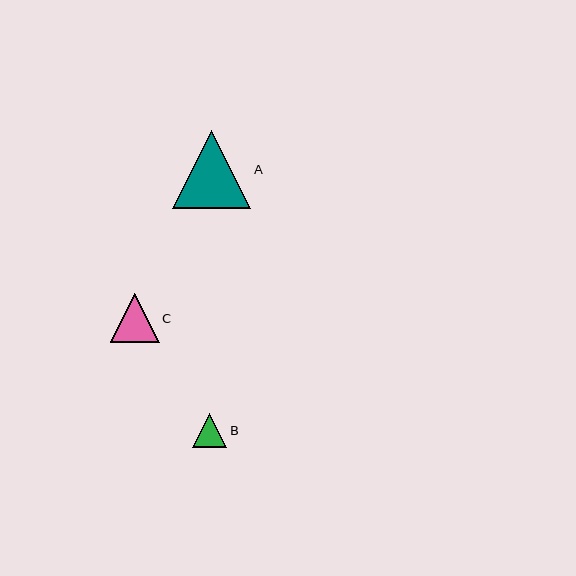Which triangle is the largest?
Triangle A is the largest with a size of approximately 78 pixels.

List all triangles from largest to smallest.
From largest to smallest: A, C, B.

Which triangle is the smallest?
Triangle B is the smallest with a size of approximately 34 pixels.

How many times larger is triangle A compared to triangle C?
Triangle A is approximately 1.6 times the size of triangle C.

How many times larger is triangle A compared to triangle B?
Triangle A is approximately 2.3 times the size of triangle B.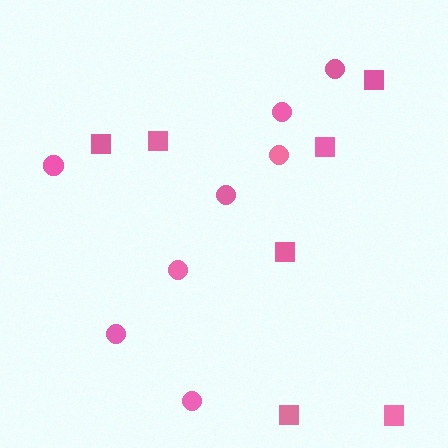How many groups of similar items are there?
There are 2 groups: one group of circles (8) and one group of squares (7).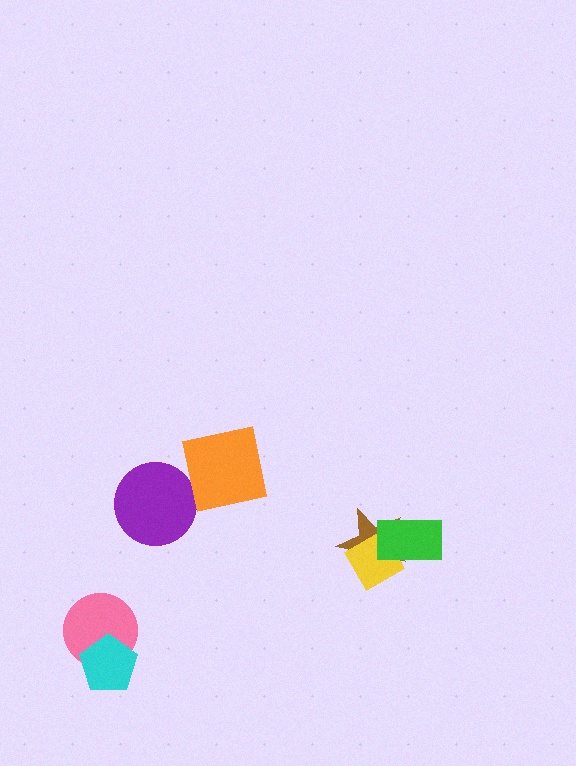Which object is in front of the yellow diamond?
The green rectangle is in front of the yellow diamond.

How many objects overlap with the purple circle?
0 objects overlap with the purple circle.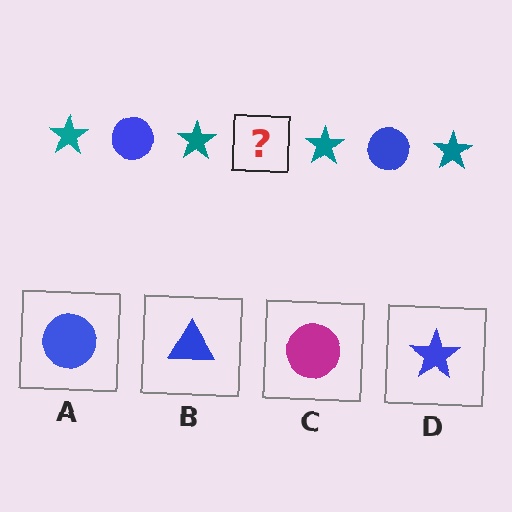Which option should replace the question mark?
Option A.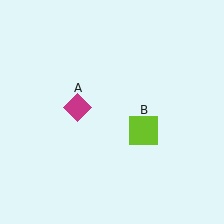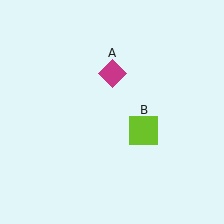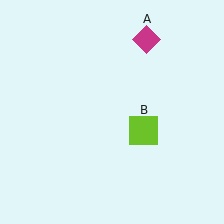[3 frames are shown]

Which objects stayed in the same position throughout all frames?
Lime square (object B) remained stationary.